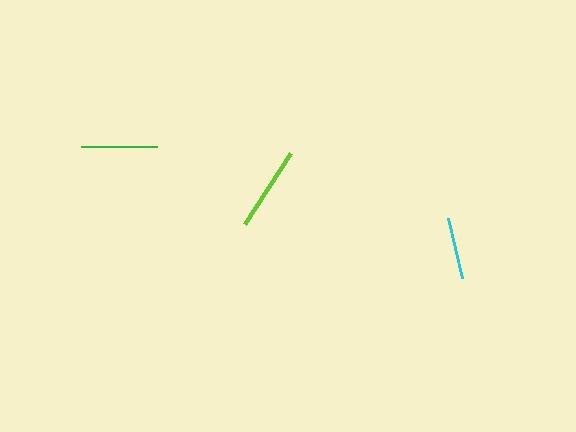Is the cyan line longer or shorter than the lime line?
The lime line is longer than the cyan line.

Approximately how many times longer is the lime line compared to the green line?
The lime line is approximately 1.1 times the length of the green line.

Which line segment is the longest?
The lime line is the longest at approximately 85 pixels.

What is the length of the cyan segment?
The cyan segment is approximately 61 pixels long.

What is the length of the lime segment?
The lime segment is approximately 85 pixels long.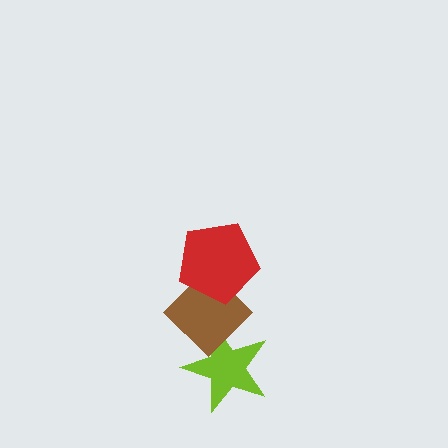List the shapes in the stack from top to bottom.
From top to bottom: the red pentagon, the brown diamond, the lime star.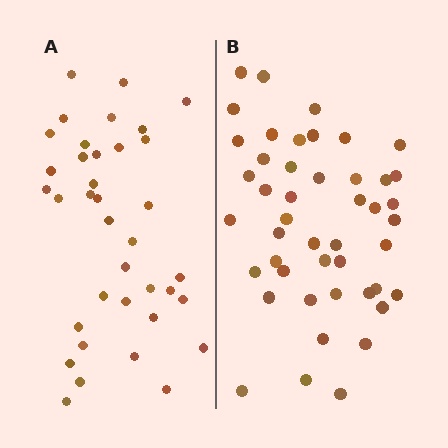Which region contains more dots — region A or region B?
Region B (the right region) has more dots.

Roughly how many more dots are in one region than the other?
Region B has roughly 8 or so more dots than region A.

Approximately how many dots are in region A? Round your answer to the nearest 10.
About 40 dots. (The exact count is 37, which rounds to 40.)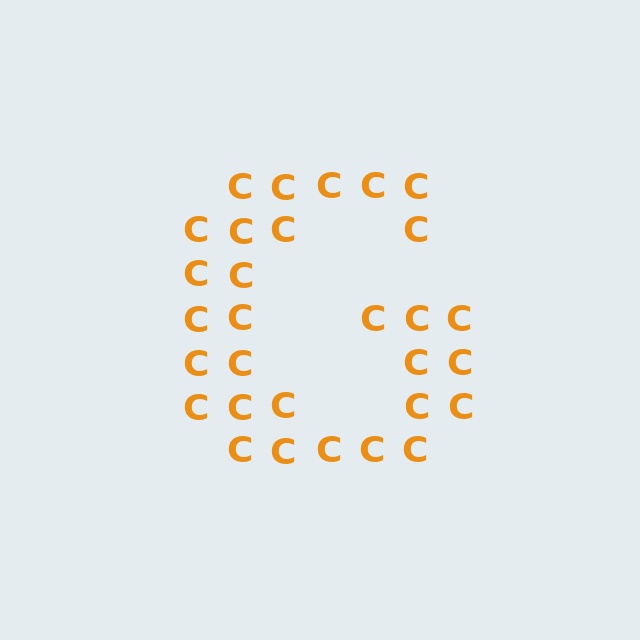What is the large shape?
The large shape is the letter G.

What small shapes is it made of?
It is made of small letter C's.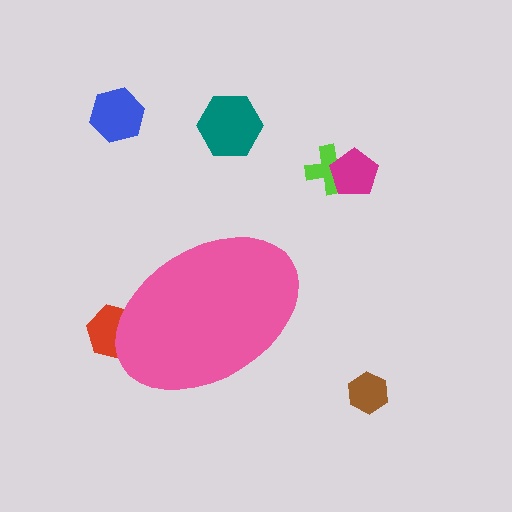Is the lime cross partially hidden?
No, the lime cross is fully visible.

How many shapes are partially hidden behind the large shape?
1 shape is partially hidden.